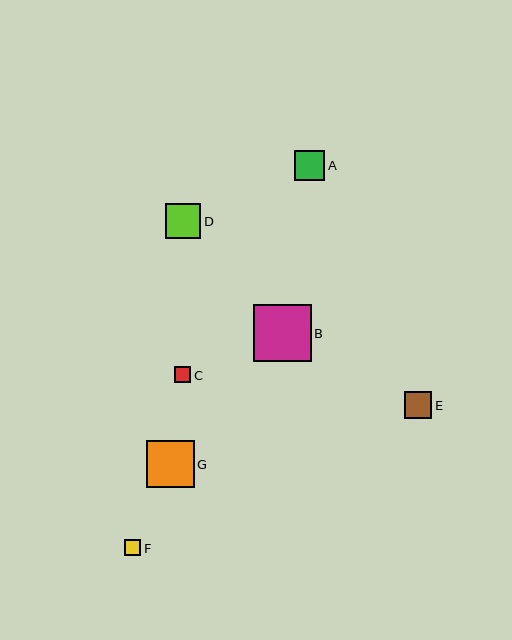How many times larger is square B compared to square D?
Square B is approximately 1.6 times the size of square D.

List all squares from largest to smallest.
From largest to smallest: B, G, D, A, E, C, F.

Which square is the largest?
Square B is the largest with a size of approximately 57 pixels.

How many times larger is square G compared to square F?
Square G is approximately 2.9 times the size of square F.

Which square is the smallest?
Square F is the smallest with a size of approximately 16 pixels.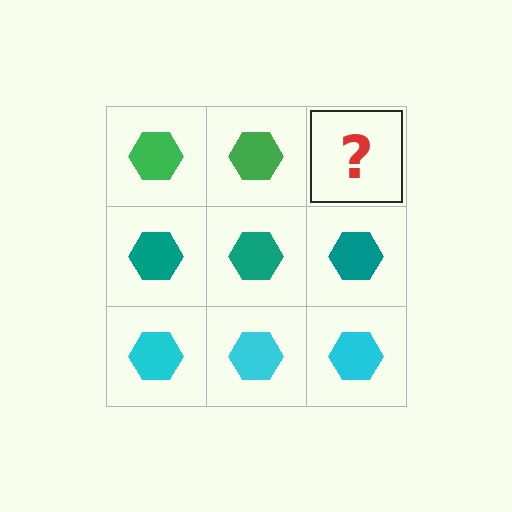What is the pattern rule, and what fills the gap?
The rule is that each row has a consistent color. The gap should be filled with a green hexagon.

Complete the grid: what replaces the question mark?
The question mark should be replaced with a green hexagon.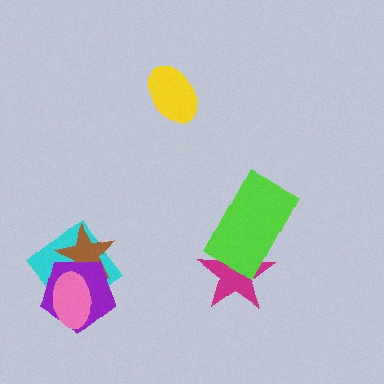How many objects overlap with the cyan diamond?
3 objects overlap with the cyan diamond.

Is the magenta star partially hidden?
Yes, it is partially covered by another shape.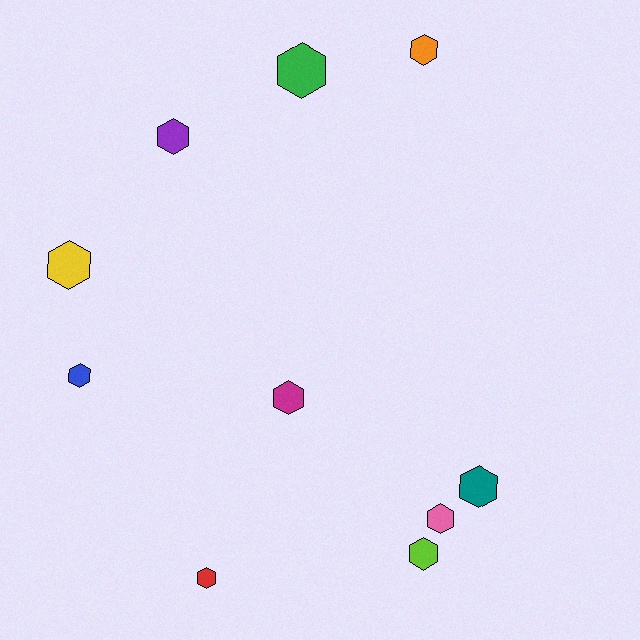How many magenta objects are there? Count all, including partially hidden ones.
There is 1 magenta object.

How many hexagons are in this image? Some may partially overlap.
There are 10 hexagons.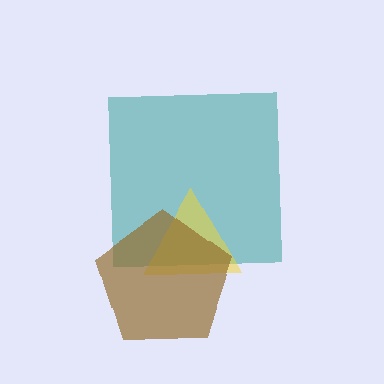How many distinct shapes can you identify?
There are 3 distinct shapes: a teal square, a yellow triangle, a brown pentagon.